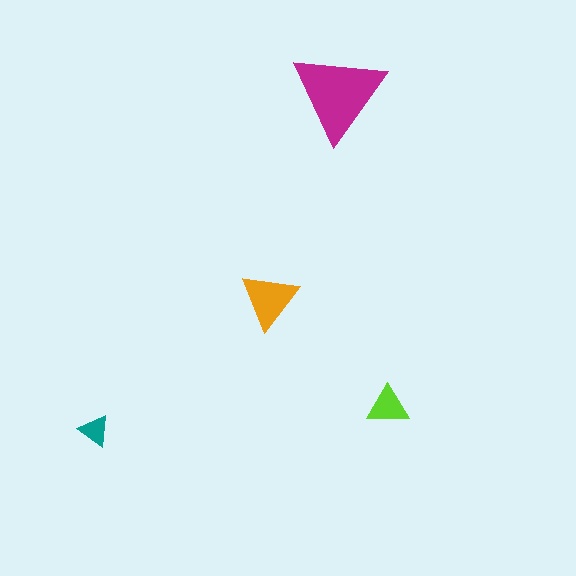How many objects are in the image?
There are 4 objects in the image.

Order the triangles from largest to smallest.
the magenta one, the orange one, the lime one, the teal one.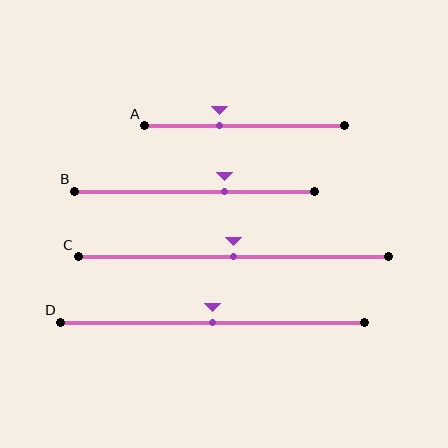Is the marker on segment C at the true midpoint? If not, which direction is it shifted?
Yes, the marker on segment C is at the true midpoint.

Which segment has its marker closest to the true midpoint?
Segment C has its marker closest to the true midpoint.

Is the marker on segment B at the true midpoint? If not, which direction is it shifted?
No, the marker on segment B is shifted to the right by about 12% of the segment length.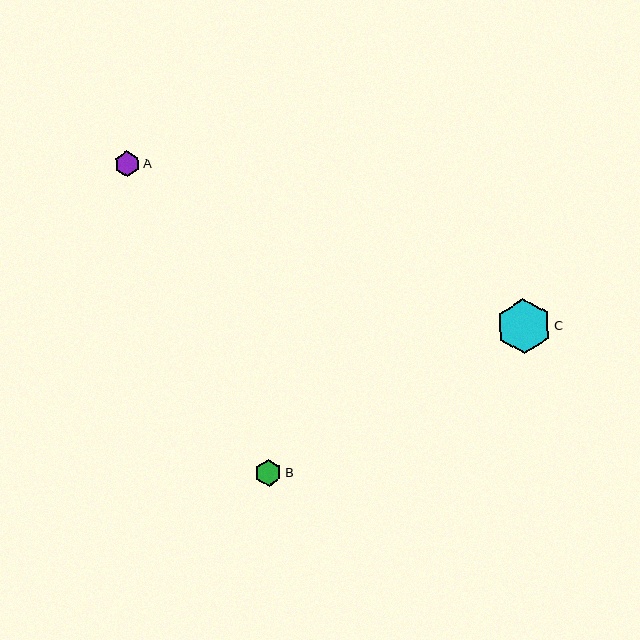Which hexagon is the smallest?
Hexagon A is the smallest with a size of approximately 25 pixels.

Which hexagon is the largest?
Hexagon C is the largest with a size of approximately 55 pixels.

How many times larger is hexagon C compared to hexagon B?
Hexagon C is approximately 2.0 times the size of hexagon B.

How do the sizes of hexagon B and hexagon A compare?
Hexagon B and hexagon A are approximately the same size.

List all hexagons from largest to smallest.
From largest to smallest: C, B, A.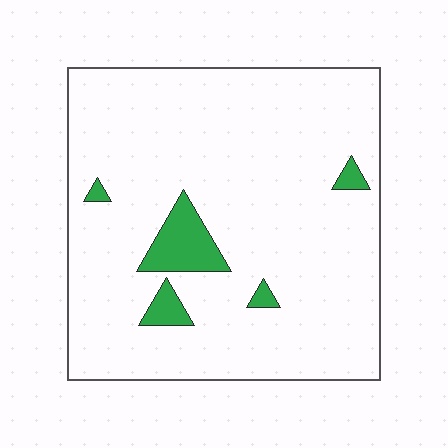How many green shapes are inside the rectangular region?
5.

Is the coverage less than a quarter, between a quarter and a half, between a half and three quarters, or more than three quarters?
Less than a quarter.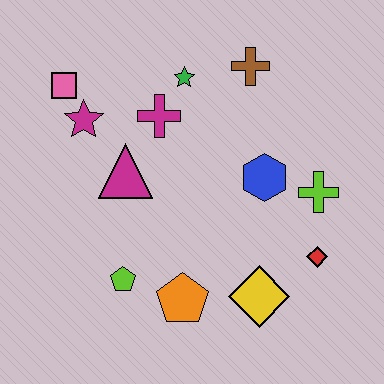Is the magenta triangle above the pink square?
No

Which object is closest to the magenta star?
The pink square is closest to the magenta star.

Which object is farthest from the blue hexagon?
The pink square is farthest from the blue hexagon.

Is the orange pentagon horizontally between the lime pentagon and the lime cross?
Yes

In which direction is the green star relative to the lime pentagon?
The green star is above the lime pentagon.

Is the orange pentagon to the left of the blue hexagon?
Yes